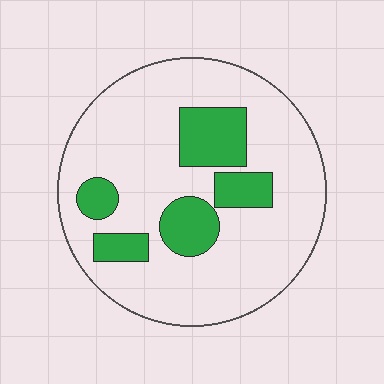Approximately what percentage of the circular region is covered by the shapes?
Approximately 20%.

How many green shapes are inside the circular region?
5.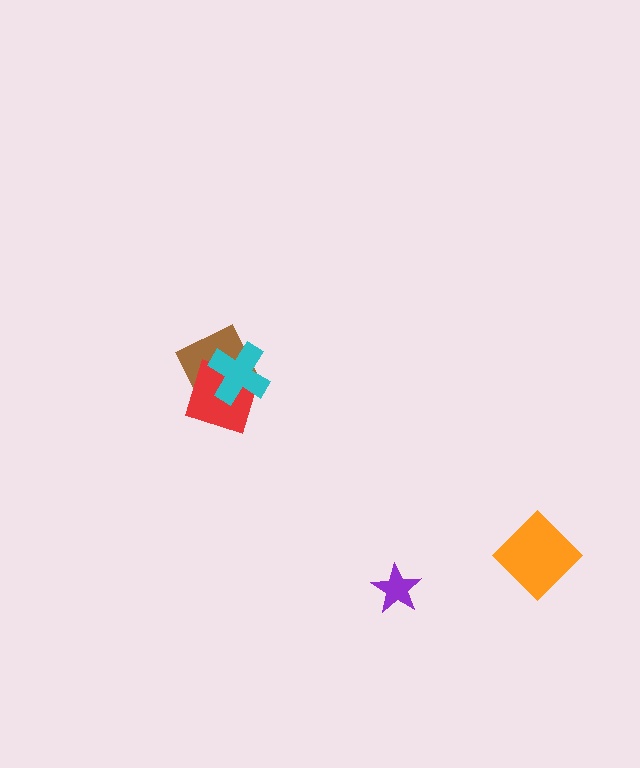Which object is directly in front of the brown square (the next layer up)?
The red square is directly in front of the brown square.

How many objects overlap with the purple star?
0 objects overlap with the purple star.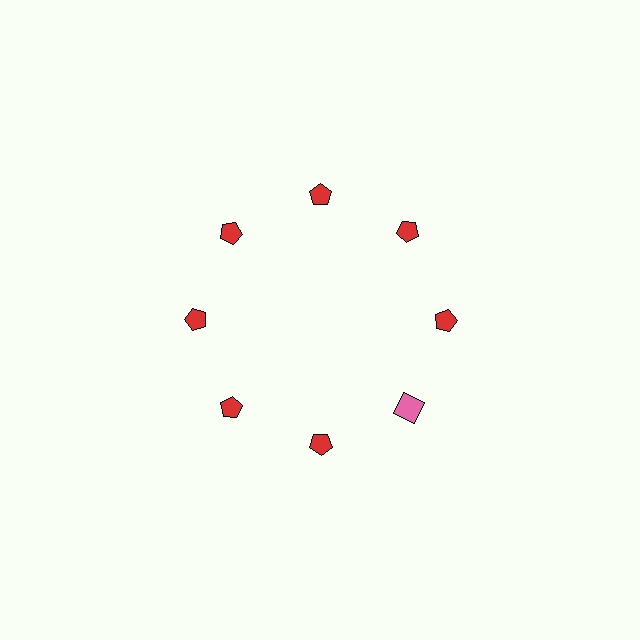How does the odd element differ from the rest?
It differs in both color (pink instead of red) and shape (square instead of pentagon).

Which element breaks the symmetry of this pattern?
The pink square at roughly the 4 o'clock position breaks the symmetry. All other shapes are red pentagons.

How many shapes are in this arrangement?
There are 8 shapes arranged in a ring pattern.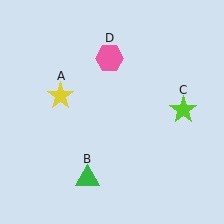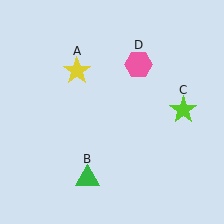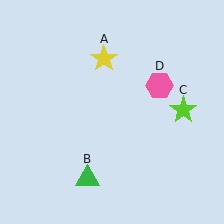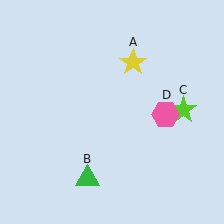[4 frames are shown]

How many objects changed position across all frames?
2 objects changed position: yellow star (object A), pink hexagon (object D).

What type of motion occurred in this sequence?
The yellow star (object A), pink hexagon (object D) rotated clockwise around the center of the scene.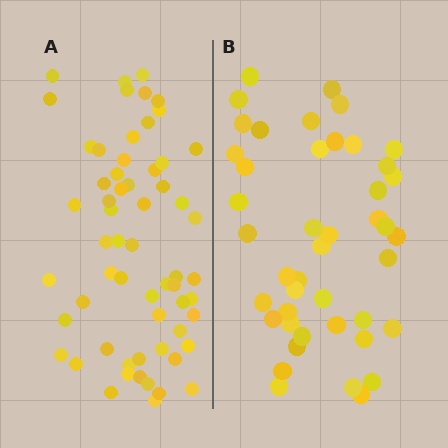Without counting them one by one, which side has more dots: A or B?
Region A (the left region) has more dots.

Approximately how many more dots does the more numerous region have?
Region A has approximately 15 more dots than region B.